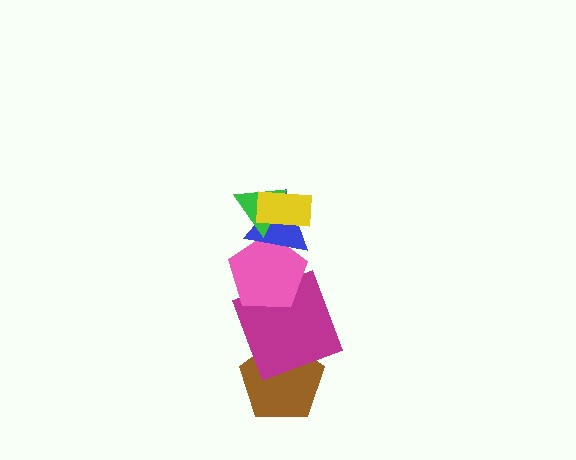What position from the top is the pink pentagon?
The pink pentagon is 4th from the top.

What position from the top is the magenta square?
The magenta square is 5th from the top.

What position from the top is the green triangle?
The green triangle is 2nd from the top.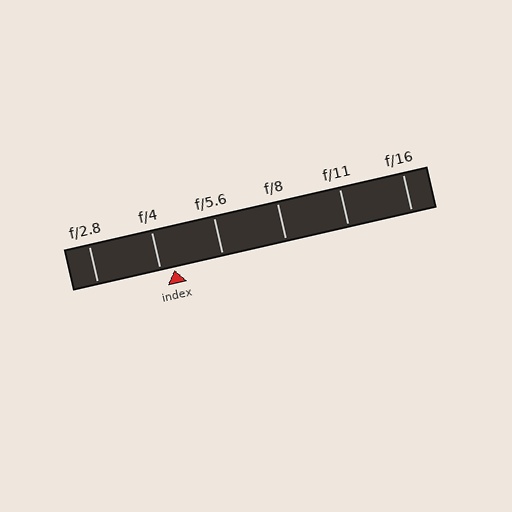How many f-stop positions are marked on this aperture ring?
There are 6 f-stop positions marked.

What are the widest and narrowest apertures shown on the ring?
The widest aperture shown is f/2.8 and the narrowest is f/16.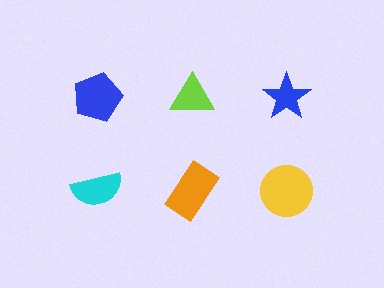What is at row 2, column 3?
A yellow circle.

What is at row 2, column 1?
A cyan semicircle.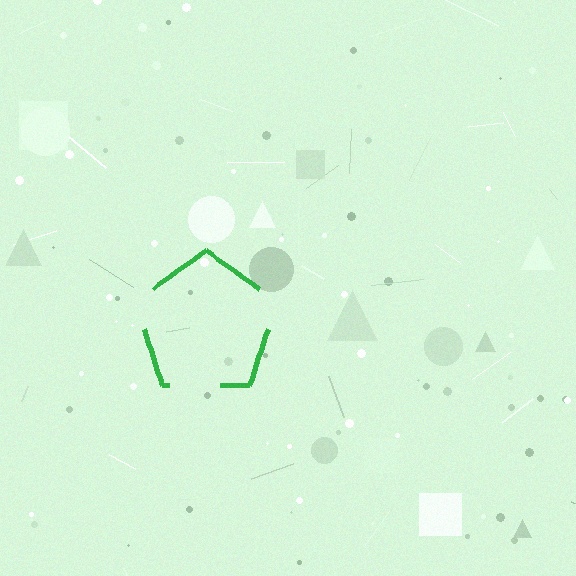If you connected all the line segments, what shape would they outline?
They would outline a pentagon.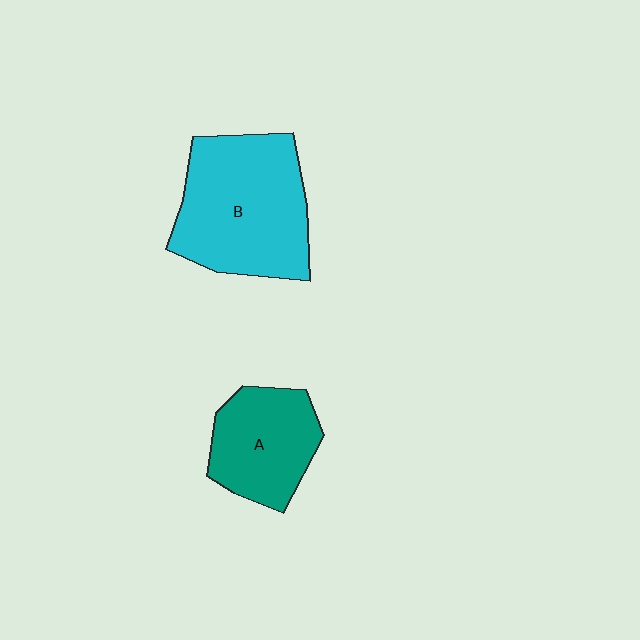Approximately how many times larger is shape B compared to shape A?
Approximately 1.6 times.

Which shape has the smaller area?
Shape A (teal).